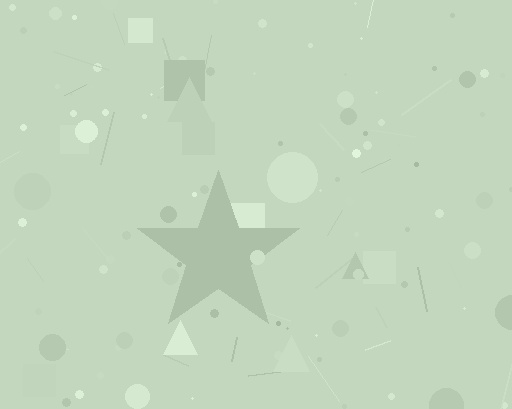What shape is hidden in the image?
A star is hidden in the image.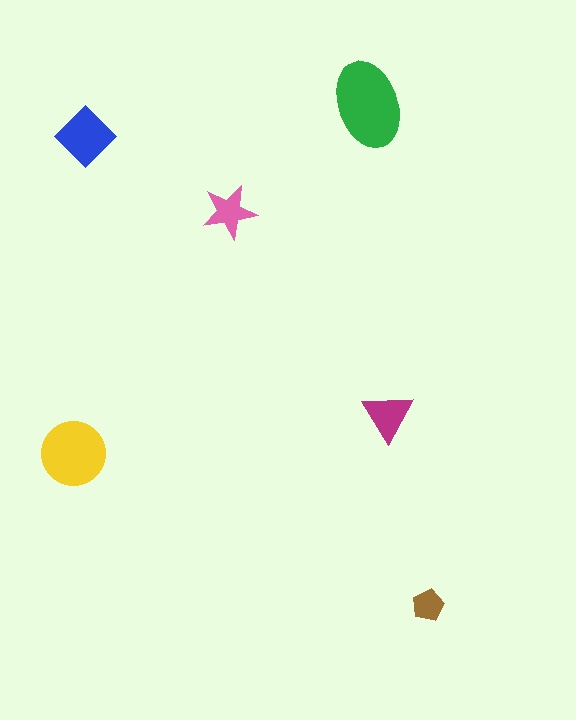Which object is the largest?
The green ellipse.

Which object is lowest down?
The brown pentagon is bottommost.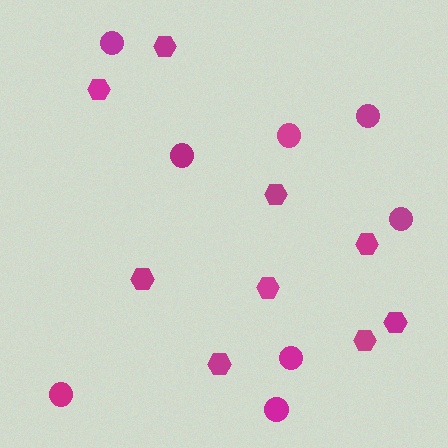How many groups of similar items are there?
There are 2 groups: one group of circles (8) and one group of hexagons (9).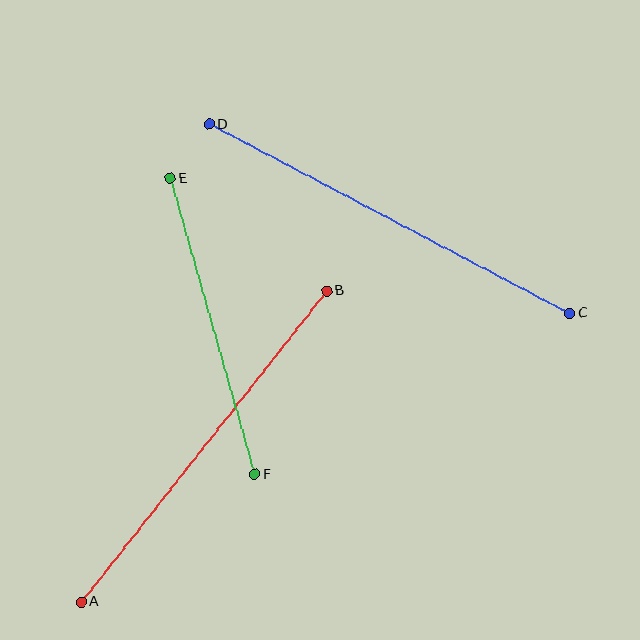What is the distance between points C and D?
The distance is approximately 407 pixels.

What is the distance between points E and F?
The distance is approximately 308 pixels.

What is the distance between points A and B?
The distance is approximately 396 pixels.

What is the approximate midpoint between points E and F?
The midpoint is at approximately (213, 326) pixels.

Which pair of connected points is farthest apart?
Points C and D are farthest apart.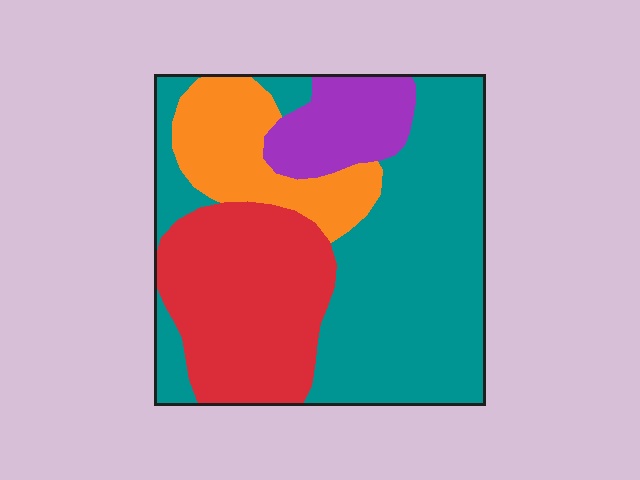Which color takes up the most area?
Teal, at roughly 50%.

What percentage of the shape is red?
Red covers 27% of the shape.